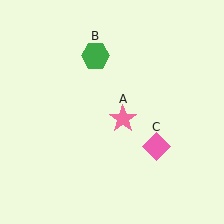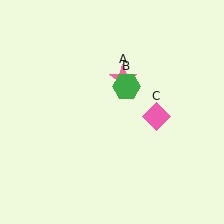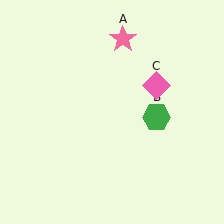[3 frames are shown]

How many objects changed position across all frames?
3 objects changed position: pink star (object A), green hexagon (object B), pink diamond (object C).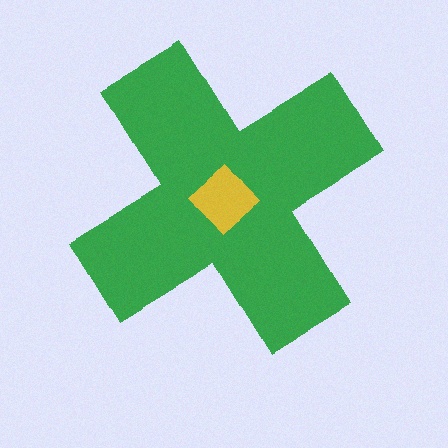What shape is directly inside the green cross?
The yellow diamond.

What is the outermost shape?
The green cross.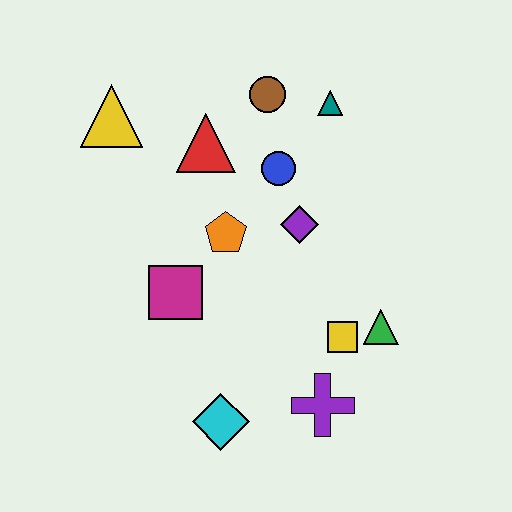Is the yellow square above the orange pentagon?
No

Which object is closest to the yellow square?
The green triangle is closest to the yellow square.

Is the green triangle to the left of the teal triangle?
No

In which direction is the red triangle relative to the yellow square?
The red triangle is above the yellow square.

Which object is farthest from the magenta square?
The teal triangle is farthest from the magenta square.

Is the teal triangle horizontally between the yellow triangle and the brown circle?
No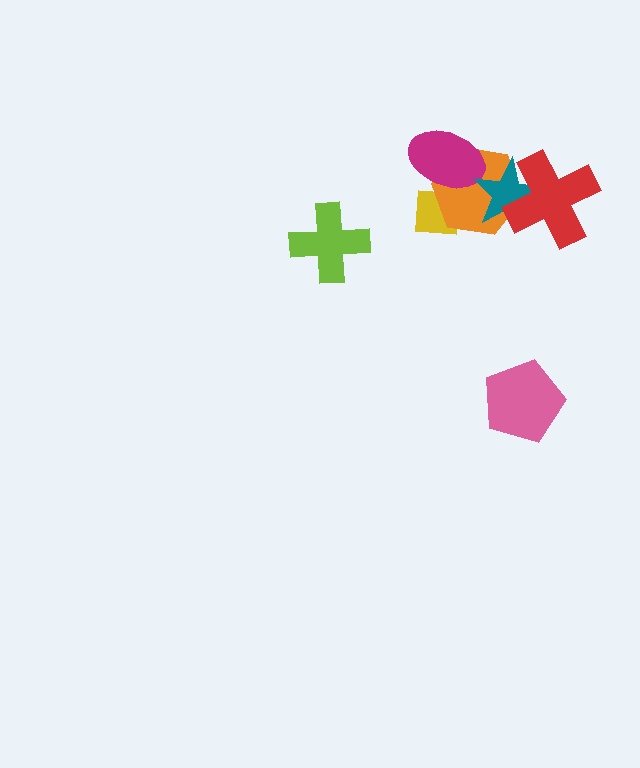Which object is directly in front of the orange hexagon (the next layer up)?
The magenta ellipse is directly in front of the orange hexagon.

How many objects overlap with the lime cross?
0 objects overlap with the lime cross.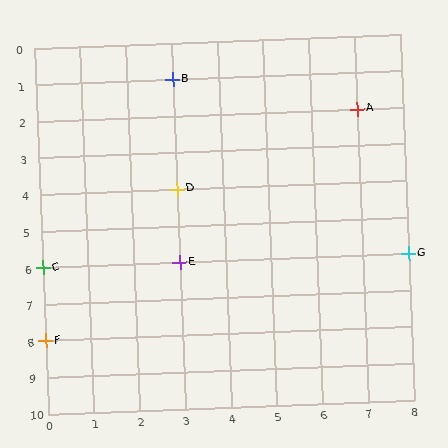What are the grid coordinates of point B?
Point B is at grid coordinates (3, 1).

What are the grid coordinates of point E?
Point E is at grid coordinates (3, 6).